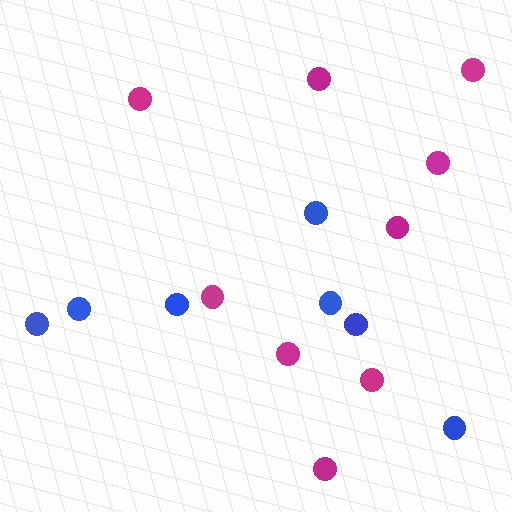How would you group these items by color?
There are 2 groups: one group of magenta circles (9) and one group of blue circles (7).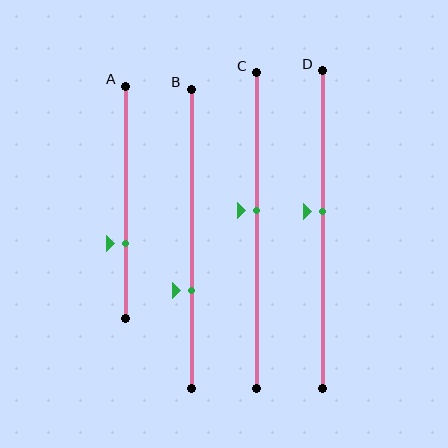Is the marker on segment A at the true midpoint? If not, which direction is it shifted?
No, the marker on segment A is shifted downward by about 18% of the segment length.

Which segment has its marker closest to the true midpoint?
Segment D has its marker closest to the true midpoint.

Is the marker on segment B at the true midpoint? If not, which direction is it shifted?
No, the marker on segment B is shifted downward by about 17% of the segment length.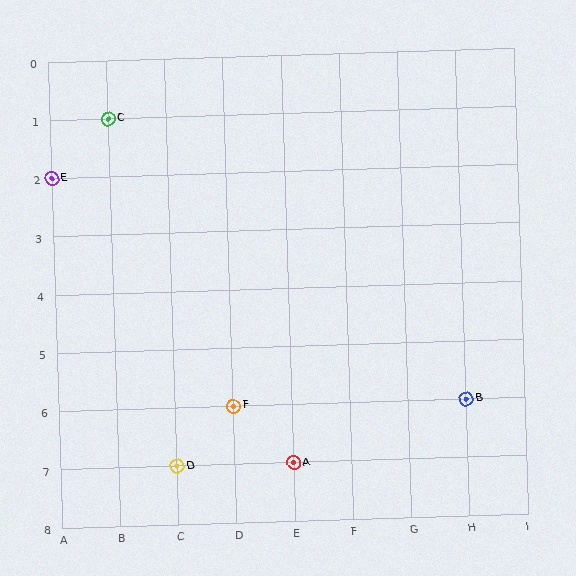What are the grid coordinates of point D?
Point D is at grid coordinates (C, 7).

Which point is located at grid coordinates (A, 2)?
Point E is at (A, 2).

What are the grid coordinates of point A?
Point A is at grid coordinates (E, 7).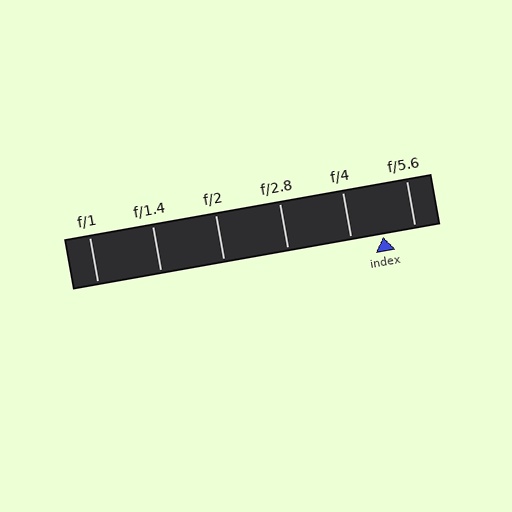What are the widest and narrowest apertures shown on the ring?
The widest aperture shown is f/1 and the narrowest is f/5.6.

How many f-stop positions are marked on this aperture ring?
There are 6 f-stop positions marked.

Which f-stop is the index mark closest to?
The index mark is closest to f/5.6.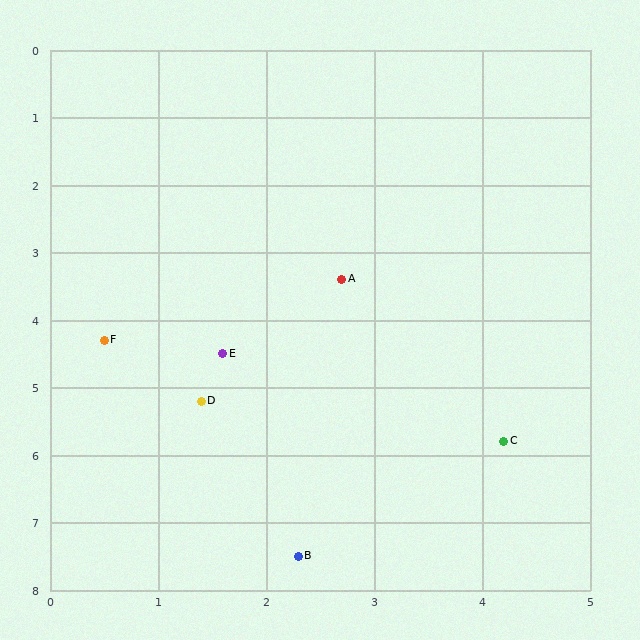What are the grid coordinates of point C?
Point C is at approximately (4.2, 5.8).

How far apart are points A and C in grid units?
Points A and C are about 2.8 grid units apart.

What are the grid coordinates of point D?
Point D is at approximately (1.4, 5.2).